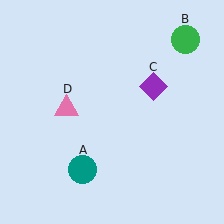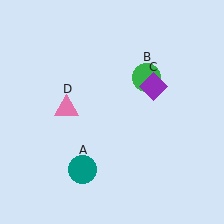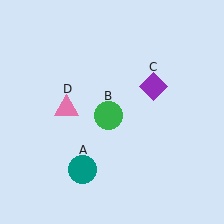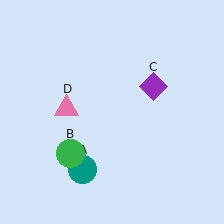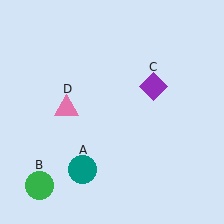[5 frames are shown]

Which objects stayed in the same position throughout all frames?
Teal circle (object A) and purple diamond (object C) and pink triangle (object D) remained stationary.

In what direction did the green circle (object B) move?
The green circle (object B) moved down and to the left.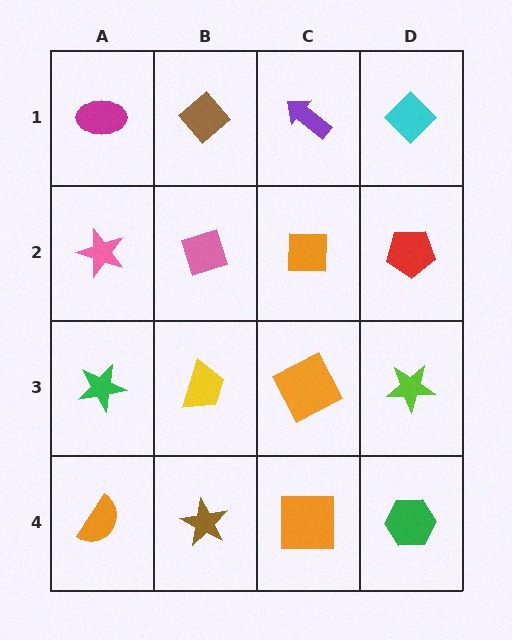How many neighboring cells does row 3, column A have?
3.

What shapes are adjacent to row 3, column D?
A red pentagon (row 2, column D), a green hexagon (row 4, column D), an orange square (row 3, column C).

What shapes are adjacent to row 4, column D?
A lime star (row 3, column D), an orange square (row 4, column C).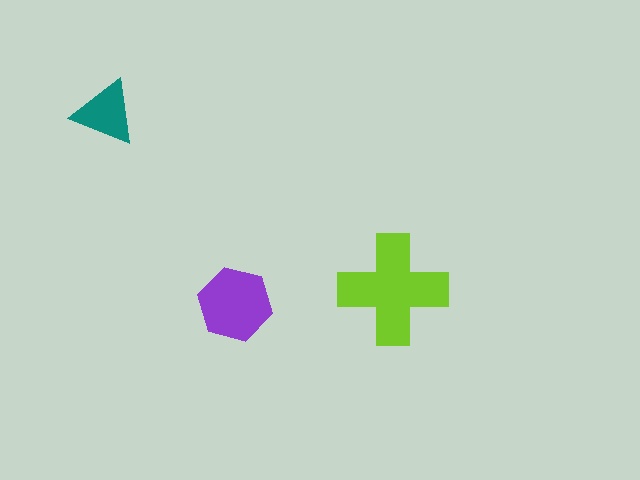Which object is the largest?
The lime cross.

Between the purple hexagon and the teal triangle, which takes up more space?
The purple hexagon.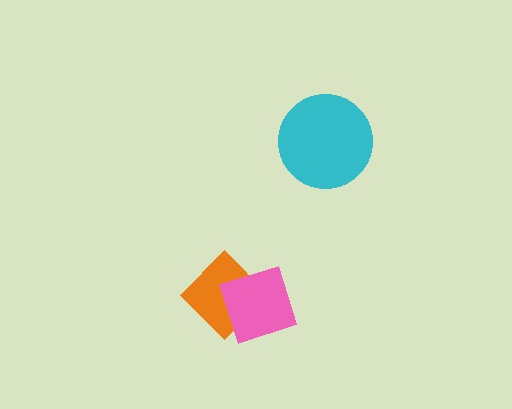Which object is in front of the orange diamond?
The pink square is in front of the orange diamond.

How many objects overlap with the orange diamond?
1 object overlaps with the orange diamond.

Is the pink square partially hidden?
No, no other shape covers it.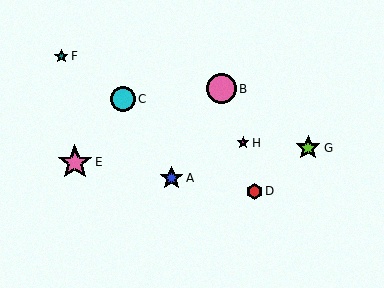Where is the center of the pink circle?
The center of the pink circle is at (221, 89).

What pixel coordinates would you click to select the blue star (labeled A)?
Click at (171, 178) to select the blue star A.